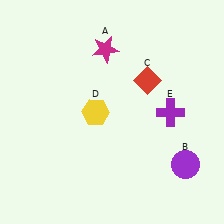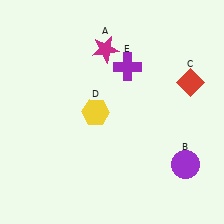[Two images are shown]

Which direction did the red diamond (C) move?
The red diamond (C) moved right.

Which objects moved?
The objects that moved are: the red diamond (C), the purple cross (E).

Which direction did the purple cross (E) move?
The purple cross (E) moved up.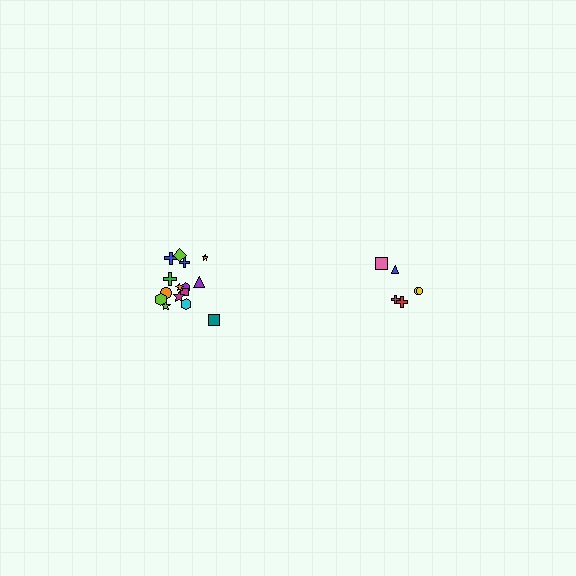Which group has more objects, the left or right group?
The left group.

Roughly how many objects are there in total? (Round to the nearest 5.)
Roughly 20 objects in total.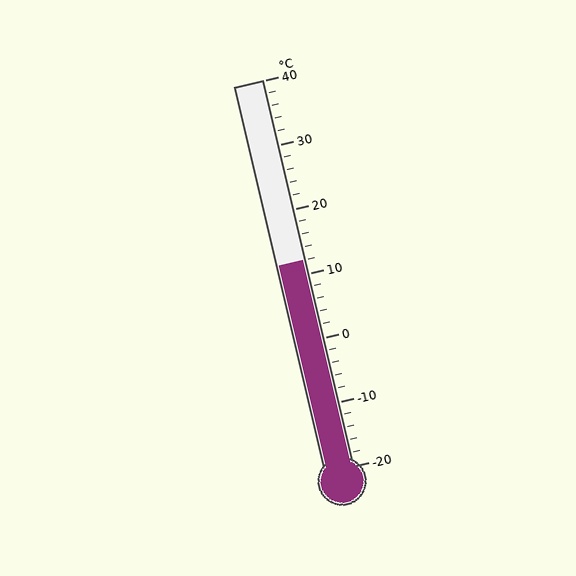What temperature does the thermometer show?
The thermometer shows approximately 12°C.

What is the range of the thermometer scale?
The thermometer scale ranges from -20°C to 40°C.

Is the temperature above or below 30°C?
The temperature is below 30°C.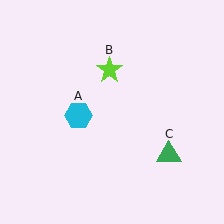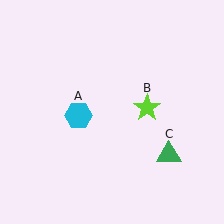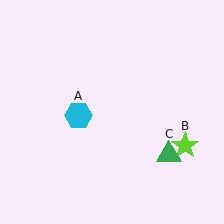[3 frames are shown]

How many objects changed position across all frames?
1 object changed position: lime star (object B).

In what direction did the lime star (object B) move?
The lime star (object B) moved down and to the right.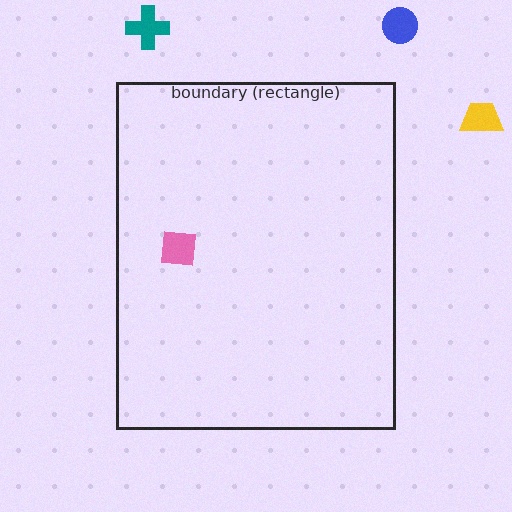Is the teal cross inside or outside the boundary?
Outside.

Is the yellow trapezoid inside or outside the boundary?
Outside.